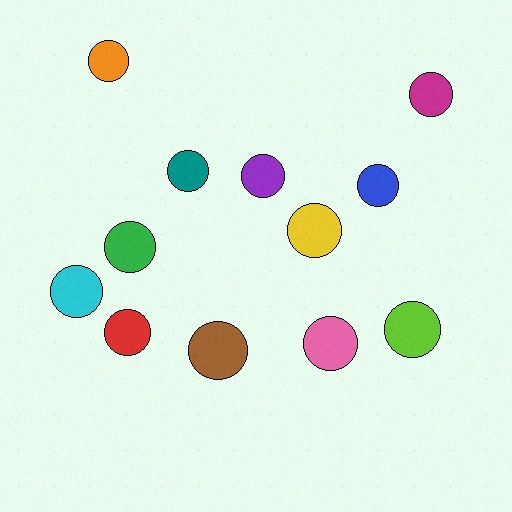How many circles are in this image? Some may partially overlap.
There are 12 circles.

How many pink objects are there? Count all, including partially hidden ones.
There is 1 pink object.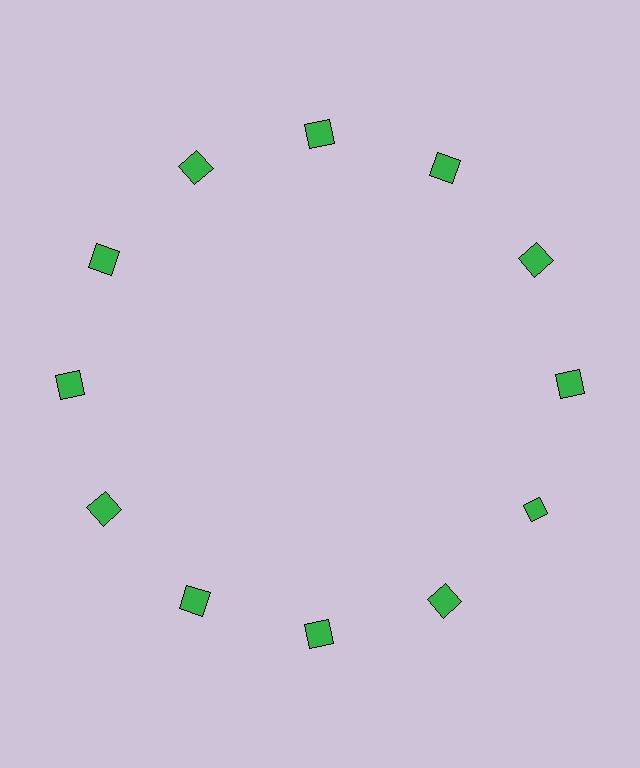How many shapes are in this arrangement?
There are 12 shapes arranged in a ring pattern.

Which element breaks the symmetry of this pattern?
The green diamond at roughly the 4 o'clock position breaks the symmetry. All other shapes are green squares.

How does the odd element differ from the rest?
It has a different shape: diamond instead of square.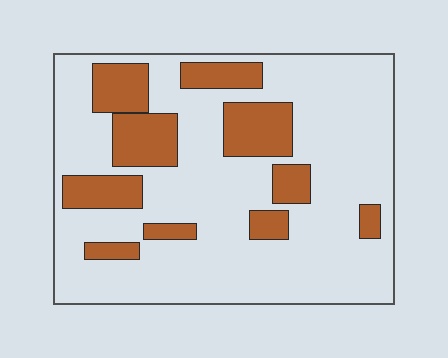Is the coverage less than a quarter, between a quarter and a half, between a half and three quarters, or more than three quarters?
Less than a quarter.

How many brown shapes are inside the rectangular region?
10.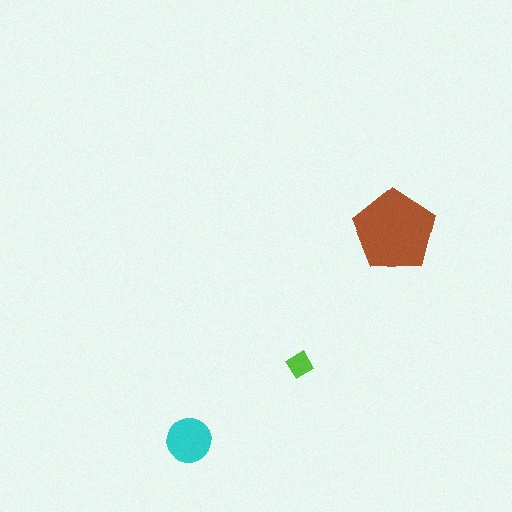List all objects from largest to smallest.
The brown pentagon, the cyan circle, the lime diamond.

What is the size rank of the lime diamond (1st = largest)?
3rd.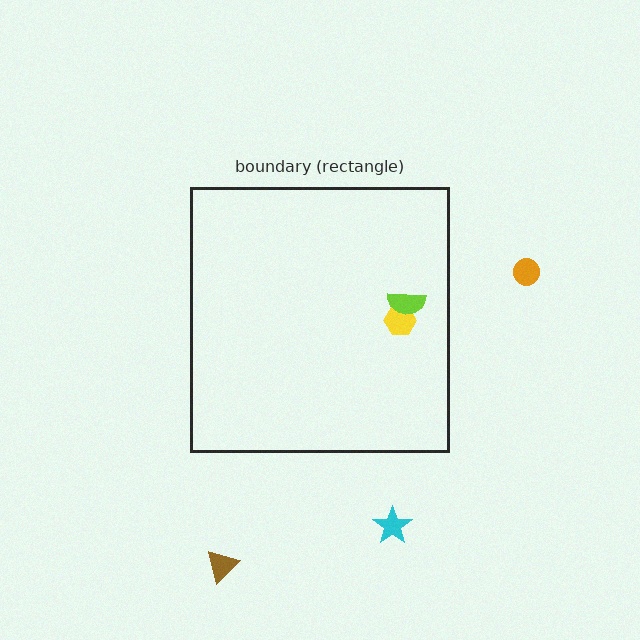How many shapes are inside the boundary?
2 inside, 3 outside.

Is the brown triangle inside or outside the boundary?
Outside.